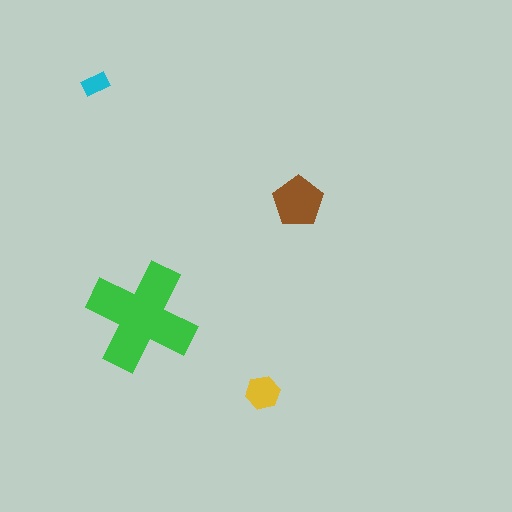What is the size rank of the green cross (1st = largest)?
1st.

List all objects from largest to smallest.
The green cross, the brown pentagon, the yellow hexagon, the cyan rectangle.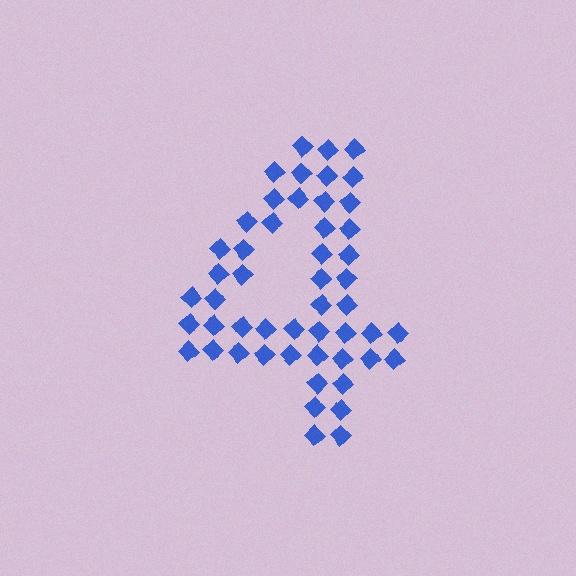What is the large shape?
The large shape is the digit 4.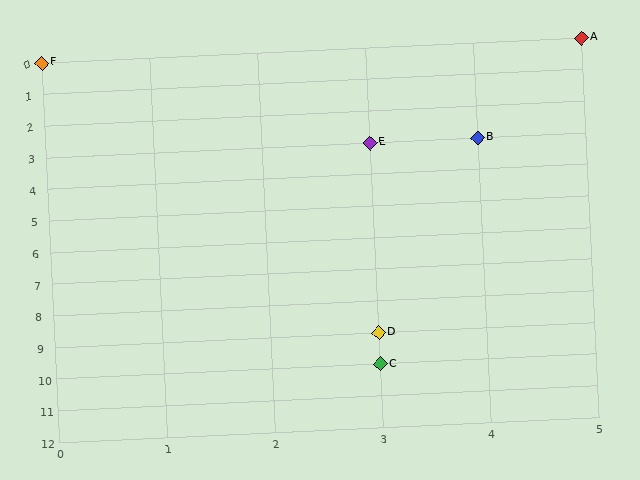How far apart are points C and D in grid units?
Points C and D are 1 row apart.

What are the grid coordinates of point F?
Point F is at grid coordinates (0, 0).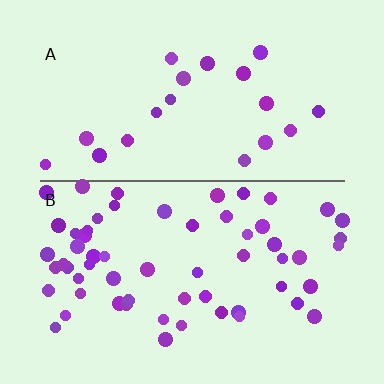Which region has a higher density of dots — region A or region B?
B (the bottom).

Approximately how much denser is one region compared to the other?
Approximately 3.0× — region B over region A.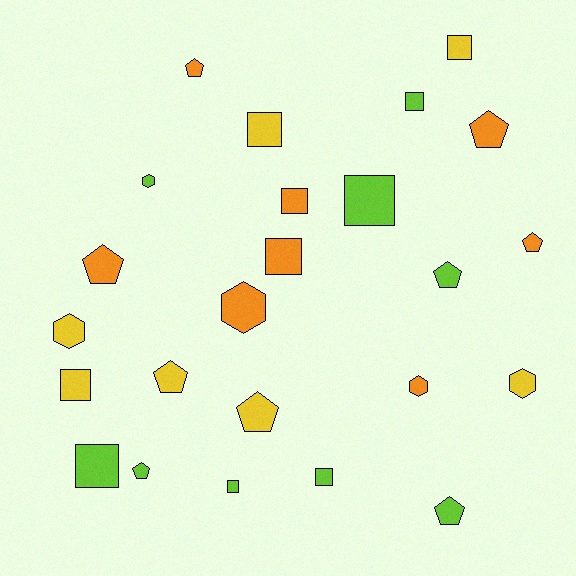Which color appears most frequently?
Lime, with 9 objects.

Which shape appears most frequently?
Square, with 10 objects.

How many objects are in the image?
There are 24 objects.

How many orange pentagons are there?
There are 4 orange pentagons.